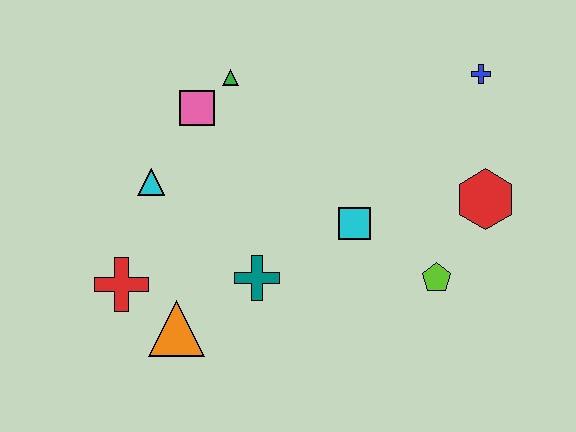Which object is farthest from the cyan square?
The red cross is farthest from the cyan square.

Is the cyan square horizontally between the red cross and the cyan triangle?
No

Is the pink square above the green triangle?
No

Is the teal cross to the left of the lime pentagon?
Yes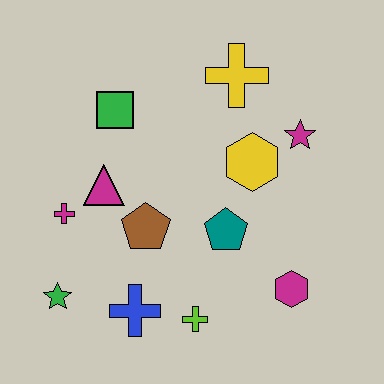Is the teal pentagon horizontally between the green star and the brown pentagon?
No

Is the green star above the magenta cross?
No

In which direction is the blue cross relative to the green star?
The blue cross is to the right of the green star.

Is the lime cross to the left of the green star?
No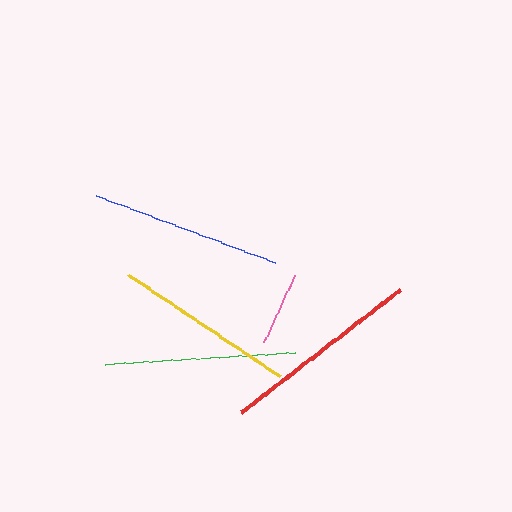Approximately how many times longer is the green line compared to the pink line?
The green line is approximately 2.5 times the length of the pink line.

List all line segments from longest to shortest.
From longest to shortest: red, blue, green, yellow, pink.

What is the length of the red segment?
The red segment is approximately 200 pixels long.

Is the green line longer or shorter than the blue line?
The blue line is longer than the green line.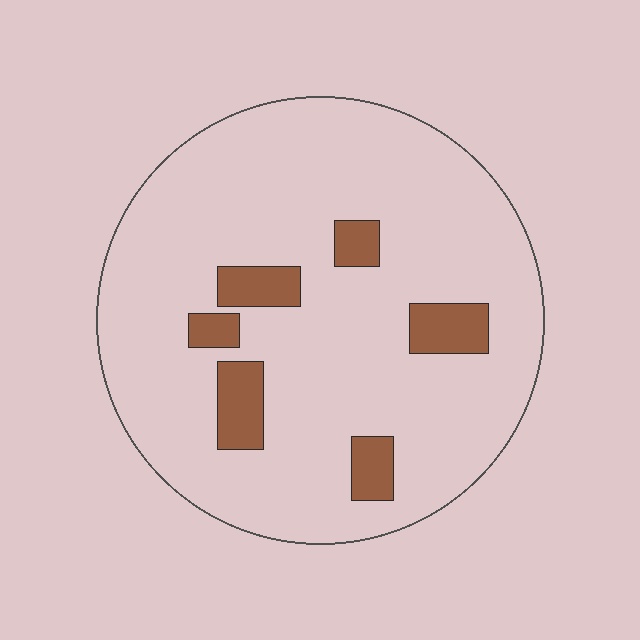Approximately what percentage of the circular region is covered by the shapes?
Approximately 10%.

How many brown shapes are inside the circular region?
6.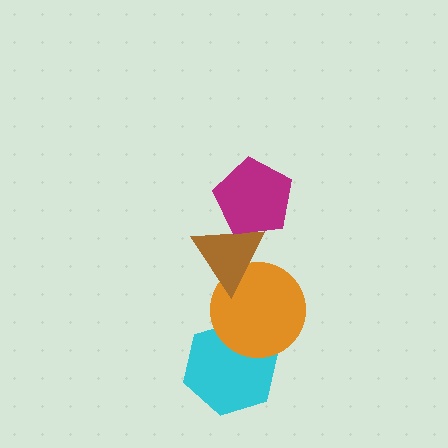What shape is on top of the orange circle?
The brown triangle is on top of the orange circle.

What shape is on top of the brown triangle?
The magenta pentagon is on top of the brown triangle.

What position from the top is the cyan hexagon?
The cyan hexagon is 4th from the top.